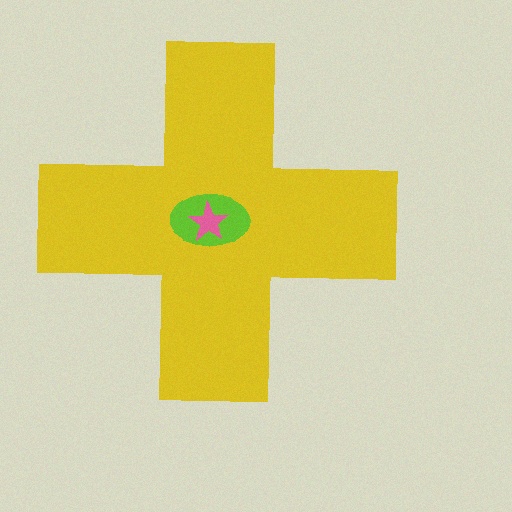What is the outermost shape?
The yellow cross.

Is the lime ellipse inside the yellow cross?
Yes.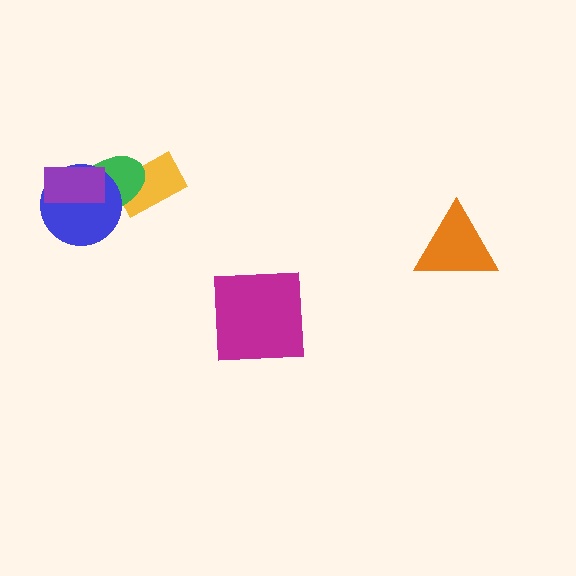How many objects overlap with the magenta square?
0 objects overlap with the magenta square.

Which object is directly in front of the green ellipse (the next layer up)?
The blue circle is directly in front of the green ellipse.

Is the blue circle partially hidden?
Yes, it is partially covered by another shape.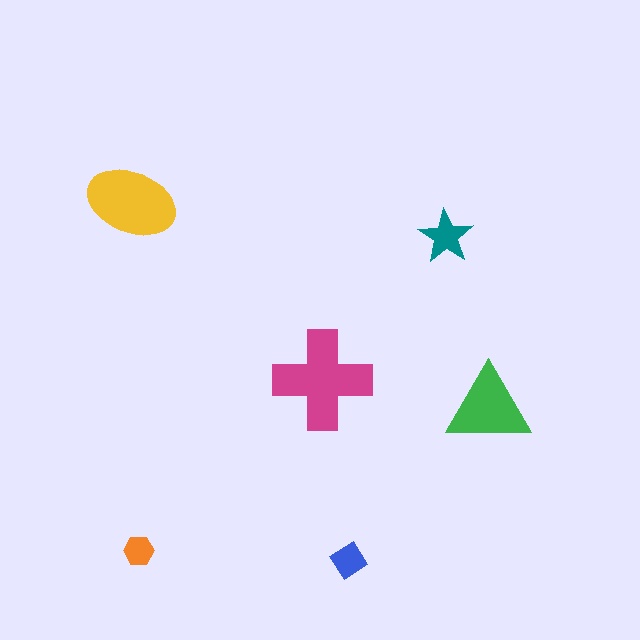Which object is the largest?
The magenta cross.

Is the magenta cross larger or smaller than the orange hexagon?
Larger.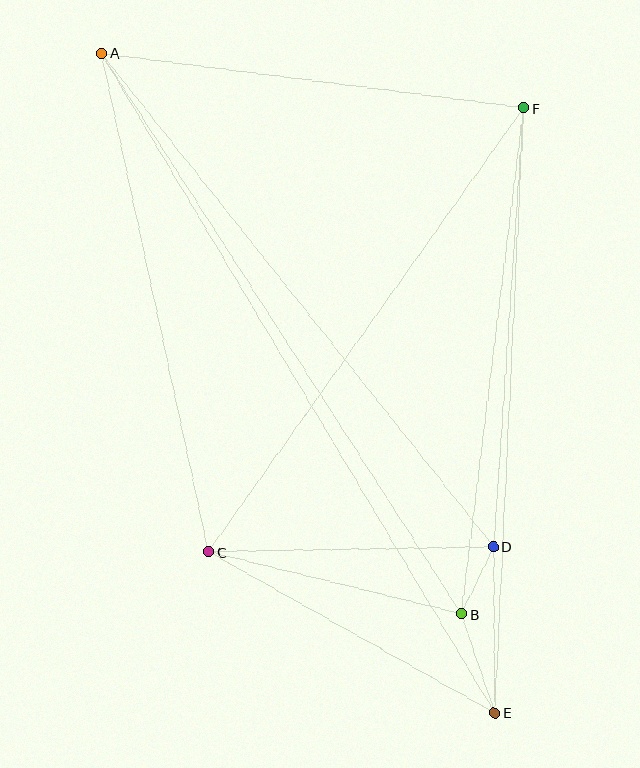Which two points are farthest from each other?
Points A and E are farthest from each other.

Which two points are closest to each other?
Points B and D are closest to each other.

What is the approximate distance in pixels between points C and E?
The distance between C and E is approximately 328 pixels.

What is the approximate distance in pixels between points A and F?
The distance between A and F is approximately 425 pixels.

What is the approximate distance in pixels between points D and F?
The distance between D and F is approximately 440 pixels.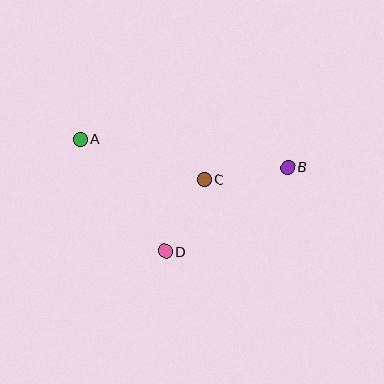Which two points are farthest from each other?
Points A and B are farthest from each other.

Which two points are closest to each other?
Points C and D are closest to each other.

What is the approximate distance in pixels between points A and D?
The distance between A and D is approximately 141 pixels.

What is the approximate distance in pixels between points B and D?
The distance between B and D is approximately 149 pixels.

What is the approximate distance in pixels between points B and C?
The distance between B and C is approximately 84 pixels.